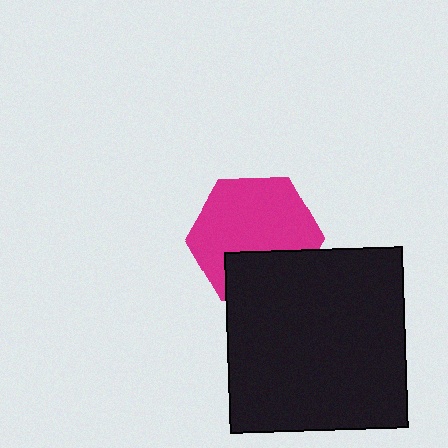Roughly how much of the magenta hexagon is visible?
Most of it is visible (roughly 69%).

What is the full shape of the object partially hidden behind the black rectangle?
The partially hidden object is a magenta hexagon.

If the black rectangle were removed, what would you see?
You would see the complete magenta hexagon.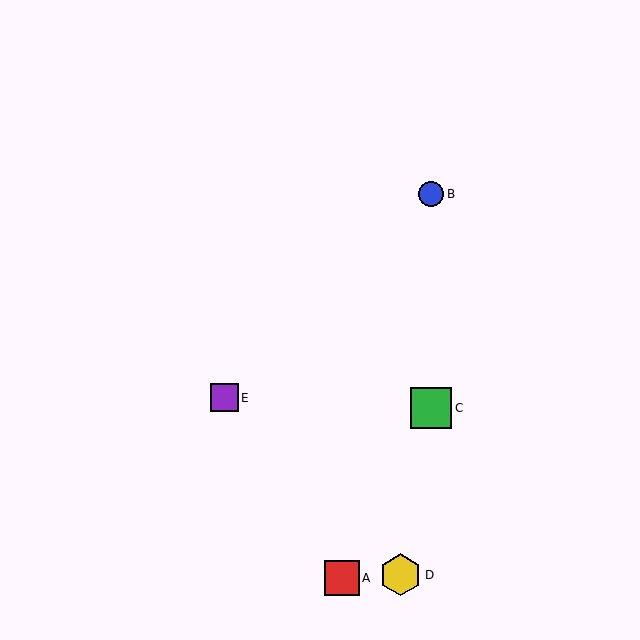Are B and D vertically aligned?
No, B is at x≈431 and D is at x≈401.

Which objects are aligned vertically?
Objects B, C are aligned vertically.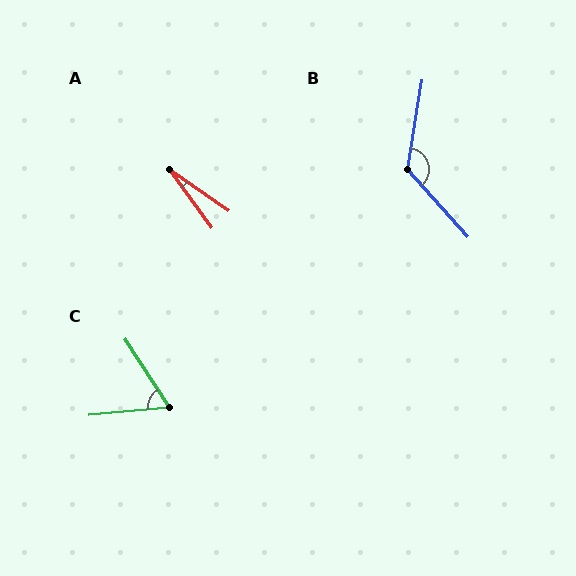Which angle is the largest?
B, at approximately 129 degrees.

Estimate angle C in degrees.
Approximately 63 degrees.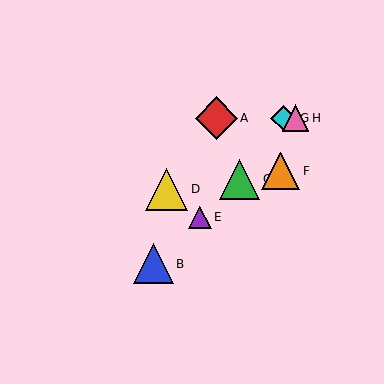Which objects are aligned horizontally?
Objects A, G, H are aligned horizontally.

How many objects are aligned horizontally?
3 objects (A, G, H) are aligned horizontally.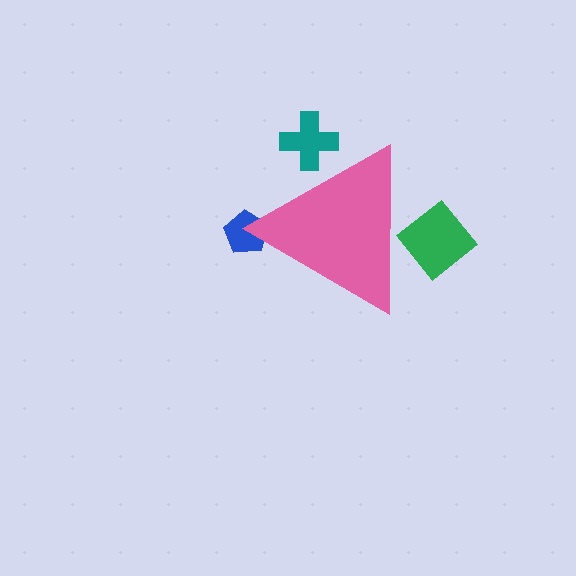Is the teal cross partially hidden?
Yes, the teal cross is partially hidden behind the pink triangle.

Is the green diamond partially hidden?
Yes, the green diamond is partially hidden behind the pink triangle.